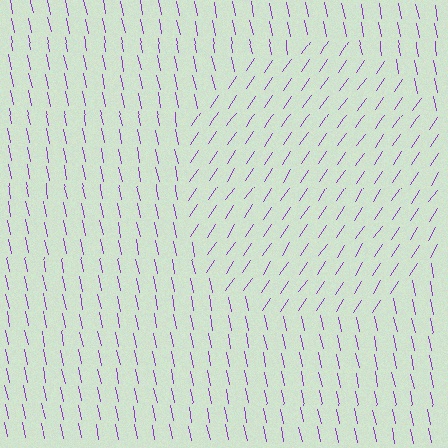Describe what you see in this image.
The image is filled with small purple line segments. A circle region in the image has lines oriented differently from the surrounding lines, creating a visible texture boundary.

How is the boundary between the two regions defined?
The boundary is defined purely by a change in line orientation (approximately 45 degrees difference). All lines are the same color and thickness.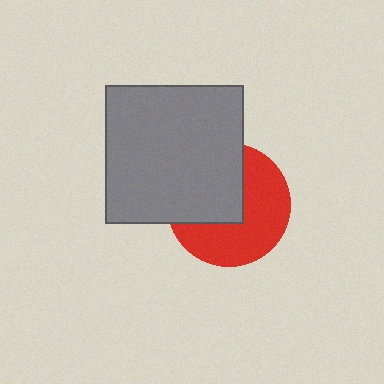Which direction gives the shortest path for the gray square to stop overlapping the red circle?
Moving toward the upper-left gives the shortest separation.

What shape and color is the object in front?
The object in front is a gray square.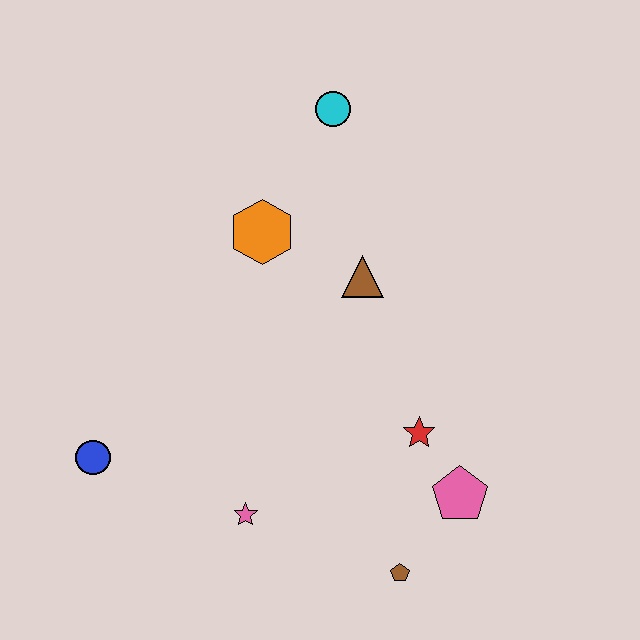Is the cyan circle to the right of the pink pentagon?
No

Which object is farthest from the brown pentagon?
The cyan circle is farthest from the brown pentagon.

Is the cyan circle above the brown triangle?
Yes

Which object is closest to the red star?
The pink pentagon is closest to the red star.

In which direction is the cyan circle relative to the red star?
The cyan circle is above the red star.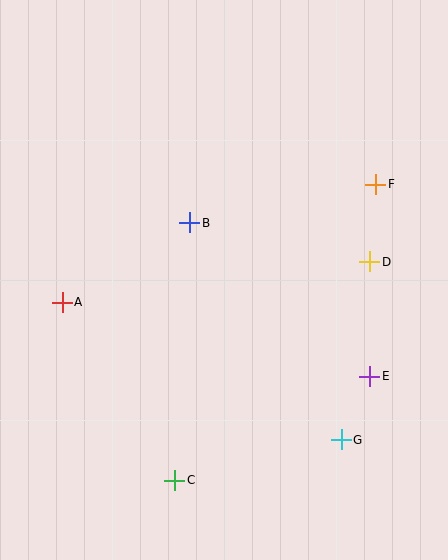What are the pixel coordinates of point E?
Point E is at (370, 376).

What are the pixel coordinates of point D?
Point D is at (370, 262).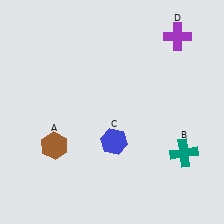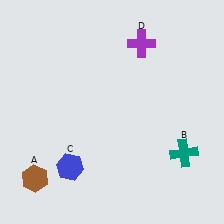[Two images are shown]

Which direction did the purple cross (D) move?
The purple cross (D) moved left.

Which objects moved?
The objects that moved are: the brown hexagon (A), the blue hexagon (C), the purple cross (D).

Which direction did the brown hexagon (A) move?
The brown hexagon (A) moved down.